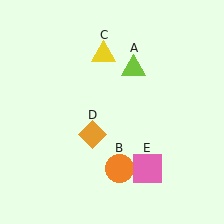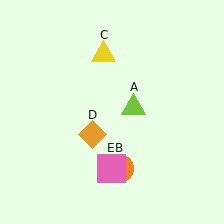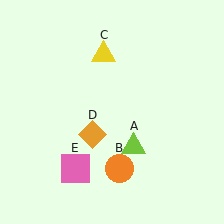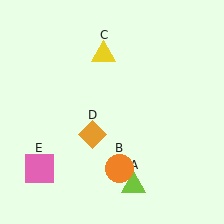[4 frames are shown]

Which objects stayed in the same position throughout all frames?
Orange circle (object B) and yellow triangle (object C) and orange diamond (object D) remained stationary.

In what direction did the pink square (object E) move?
The pink square (object E) moved left.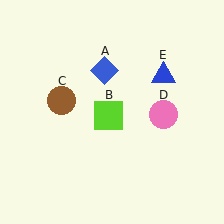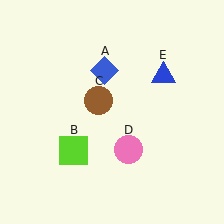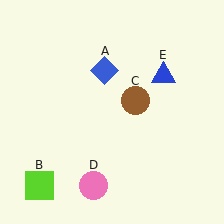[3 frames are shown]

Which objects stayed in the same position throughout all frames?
Blue diamond (object A) and blue triangle (object E) remained stationary.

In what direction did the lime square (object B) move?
The lime square (object B) moved down and to the left.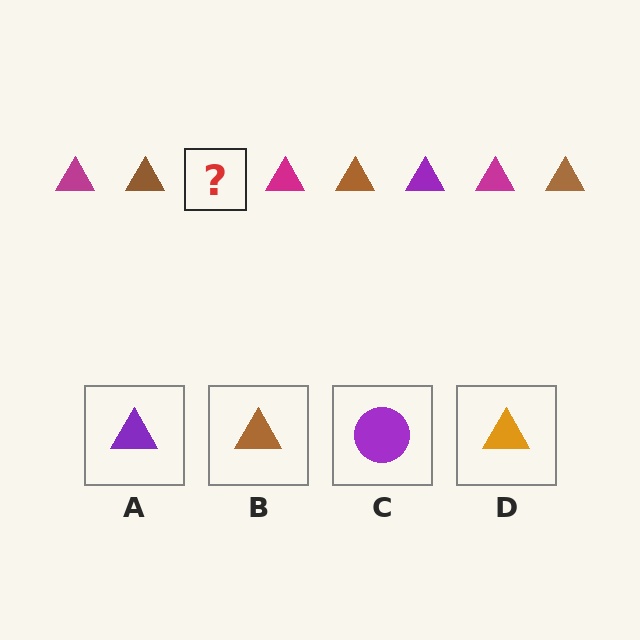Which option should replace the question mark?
Option A.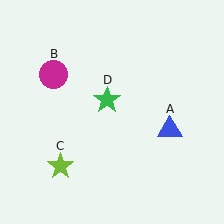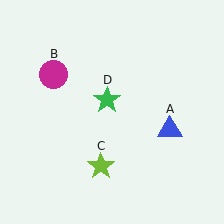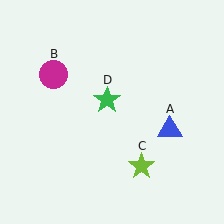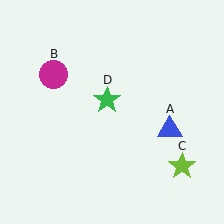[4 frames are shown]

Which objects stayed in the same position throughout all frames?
Blue triangle (object A) and magenta circle (object B) and green star (object D) remained stationary.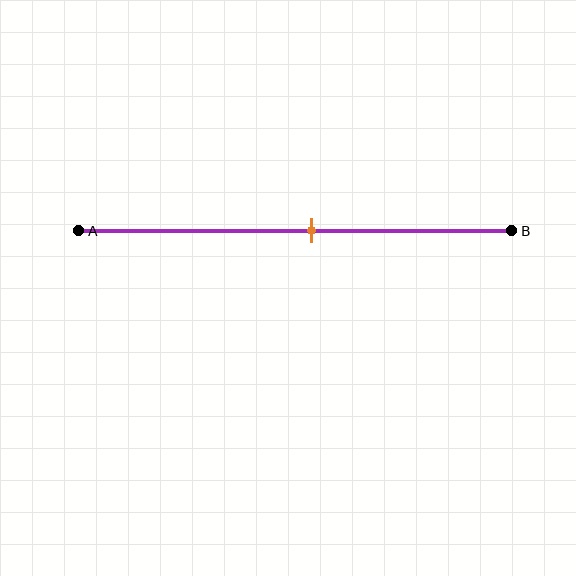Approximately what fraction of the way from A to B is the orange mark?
The orange mark is approximately 55% of the way from A to B.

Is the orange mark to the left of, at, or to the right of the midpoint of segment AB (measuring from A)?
The orange mark is to the right of the midpoint of segment AB.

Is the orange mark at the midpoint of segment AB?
No, the mark is at about 55% from A, not at the 50% midpoint.